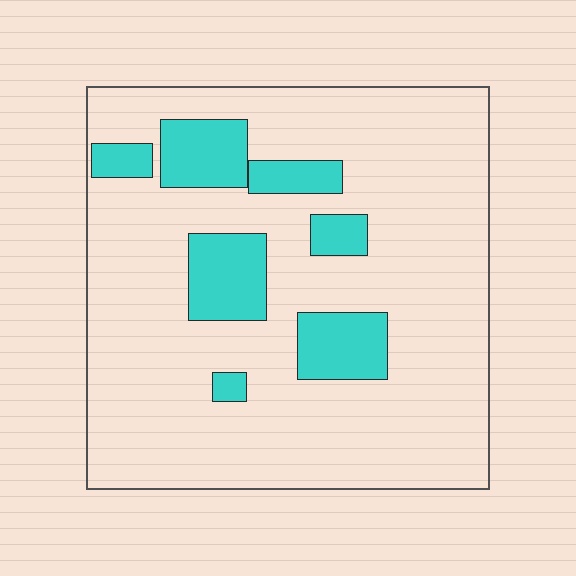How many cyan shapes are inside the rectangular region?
7.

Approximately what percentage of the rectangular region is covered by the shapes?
Approximately 15%.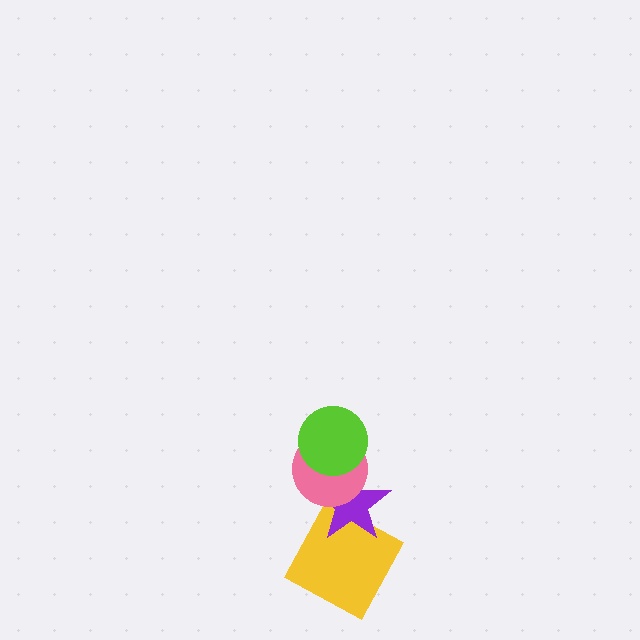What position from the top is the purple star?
The purple star is 3rd from the top.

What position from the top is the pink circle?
The pink circle is 2nd from the top.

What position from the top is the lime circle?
The lime circle is 1st from the top.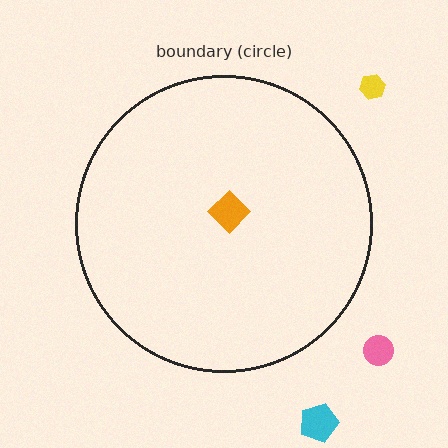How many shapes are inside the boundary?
1 inside, 3 outside.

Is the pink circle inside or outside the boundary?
Outside.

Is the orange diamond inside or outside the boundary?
Inside.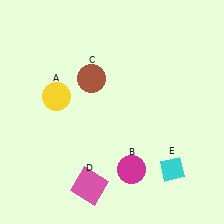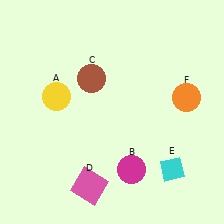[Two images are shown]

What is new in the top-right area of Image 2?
An orange circle (F) was added in the top-right area of Image 2.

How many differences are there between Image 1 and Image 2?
There is 1 difference between the two images.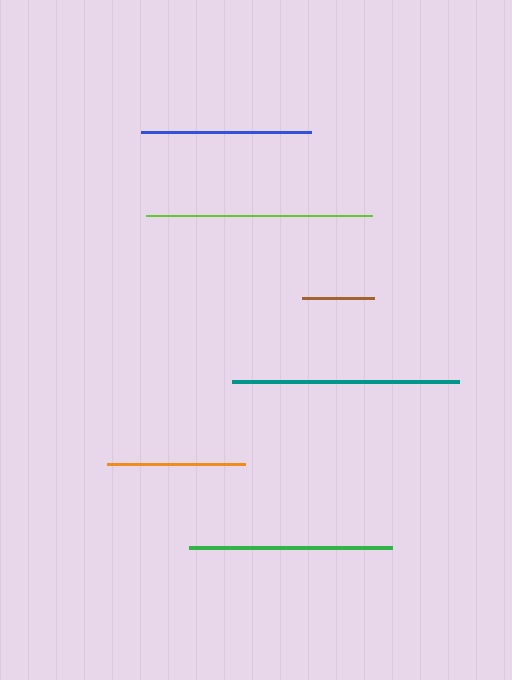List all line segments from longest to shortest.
From longest to shortest: teal, lime, green, blue, orange, brown.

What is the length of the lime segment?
The lime segment is approximately 226 pixels long.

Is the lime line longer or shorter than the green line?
The lime line is longer than the green line.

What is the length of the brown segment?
The brown segment is approximately 72 pixels long.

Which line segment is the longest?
The teal line is the longest at approximately 227 pixels.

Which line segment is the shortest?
The brown line is the shortest at approximately 72 pixels.